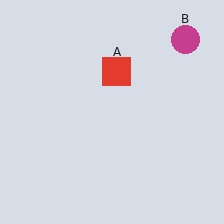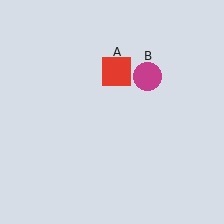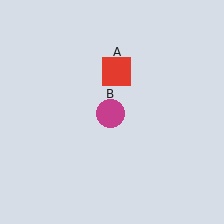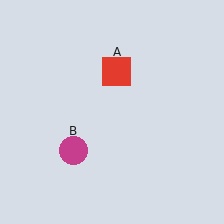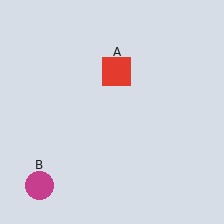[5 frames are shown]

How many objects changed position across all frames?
1 object changed position: magenta circle (object B).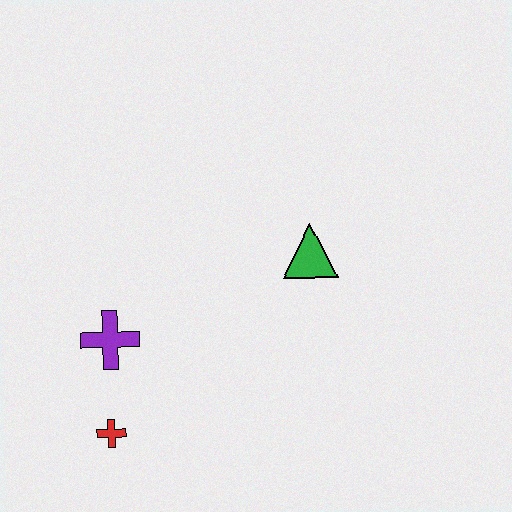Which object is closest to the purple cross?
The red cross is closest to the purple cross.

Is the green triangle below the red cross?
No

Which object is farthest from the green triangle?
The red cross is farthest from the green triangle.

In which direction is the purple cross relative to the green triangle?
The purple cross is to the left of the green triangle.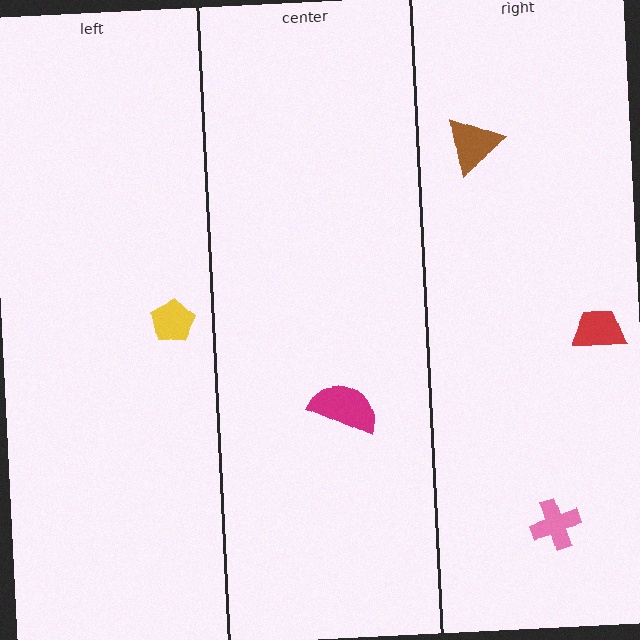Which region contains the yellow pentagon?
The left region.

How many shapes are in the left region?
1.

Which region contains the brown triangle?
The right region.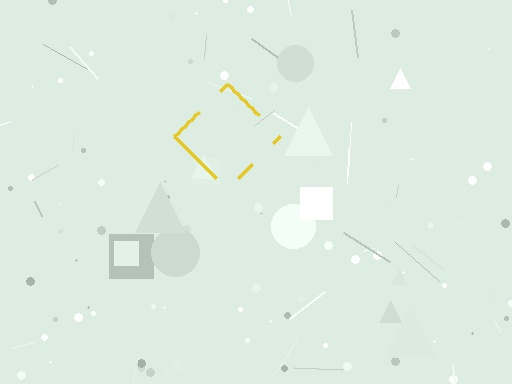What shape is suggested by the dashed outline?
The dashed outline suggests a diamond.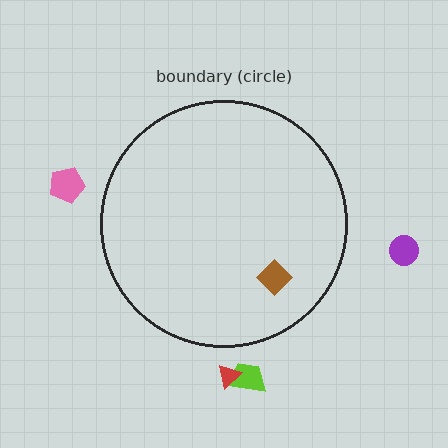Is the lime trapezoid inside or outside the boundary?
Outside.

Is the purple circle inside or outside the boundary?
Outside.